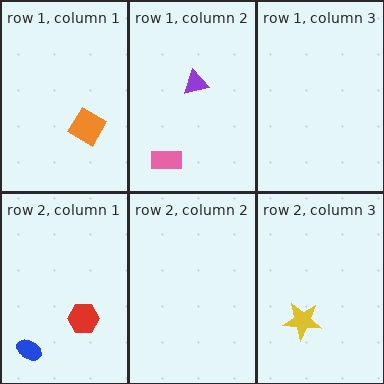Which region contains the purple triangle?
The row 1, column 2 region.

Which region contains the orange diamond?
The row 1, column 1 region.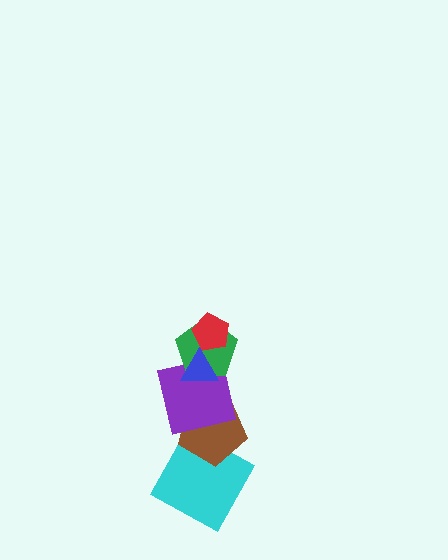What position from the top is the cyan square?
The cyan square is 6th from the top.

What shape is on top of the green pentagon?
The blue triangle is on top of the green pentagon.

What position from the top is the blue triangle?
The blue triangle is 2nd from the top.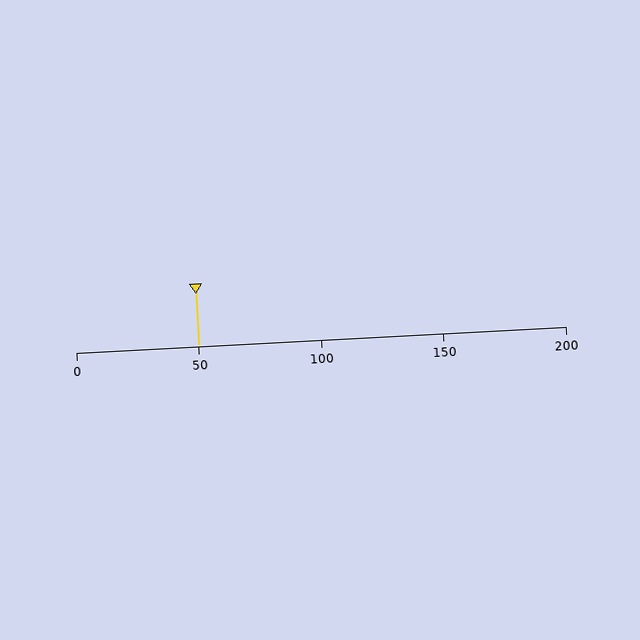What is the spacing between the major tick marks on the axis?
The major ticks are spaced 50 apart.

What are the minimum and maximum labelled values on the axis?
The axis runs from 0 to 200.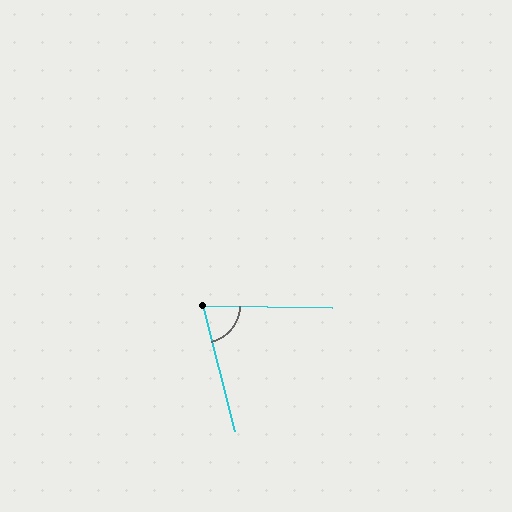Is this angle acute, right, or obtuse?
It is acute.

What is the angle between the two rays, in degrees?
Approximately 75 degrees.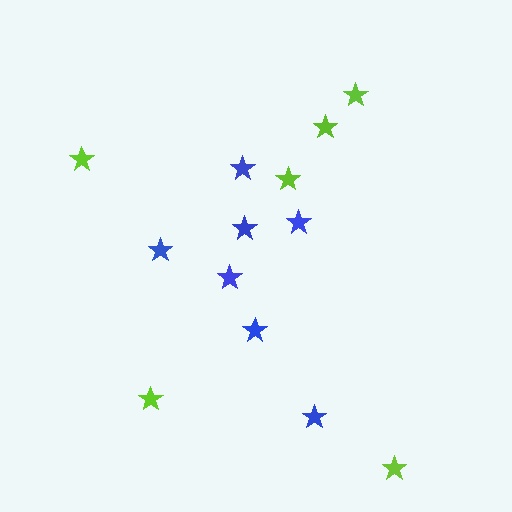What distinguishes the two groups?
There are 2 groups: one group of blue stars (7) and one group of lime stars (6).